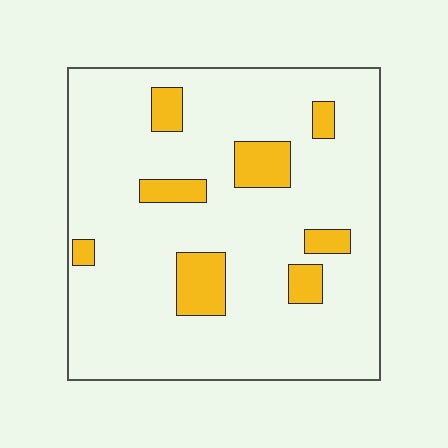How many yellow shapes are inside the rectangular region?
8.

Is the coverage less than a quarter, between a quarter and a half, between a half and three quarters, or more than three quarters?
Less than a quarter.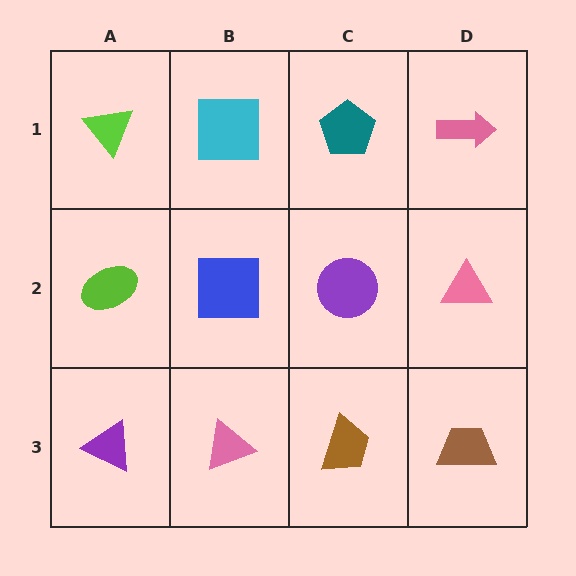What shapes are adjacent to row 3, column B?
A blue square (row 2, column B), a purple triangle (row 3, column A), a brown trapezoid (row 3, column C).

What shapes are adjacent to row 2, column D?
A pink arrow (row 1, column D), a brown trapezoid (row 3, column D), a purple circle (row 2, column C).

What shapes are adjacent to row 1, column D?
A pink triangle (row 2, column D), a teal pentagon (row 1, column C).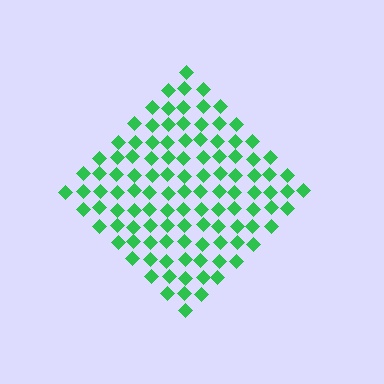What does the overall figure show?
The overall figure shows a diamond.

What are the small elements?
The small elements are diamonds.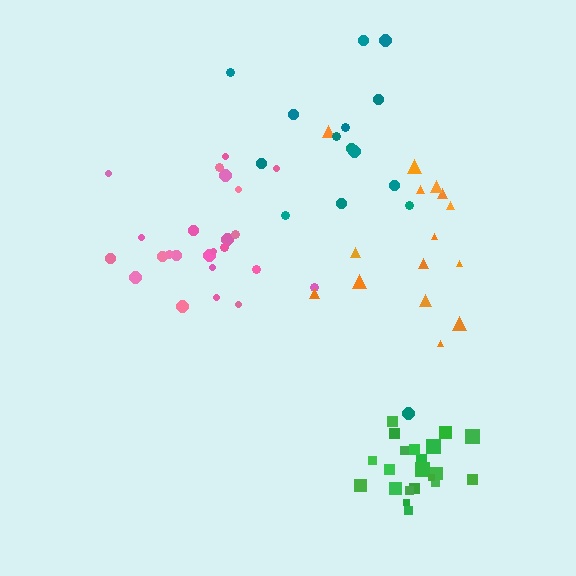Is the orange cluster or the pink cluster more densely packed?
Pink.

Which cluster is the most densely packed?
Green.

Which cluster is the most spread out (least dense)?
Teal.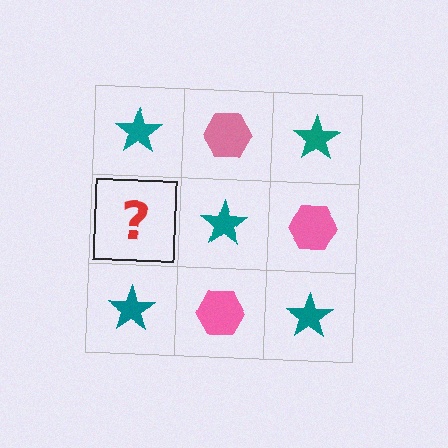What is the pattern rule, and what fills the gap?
The rule is that it alternates teal star and pink hexagon in a checkerboard pattern. The gap should be filled with a pink hexagon.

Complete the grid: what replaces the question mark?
The question mark should be replaced with a pink hexagon.